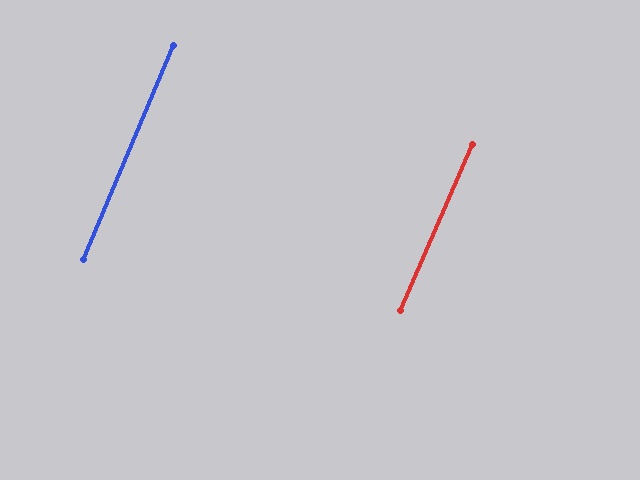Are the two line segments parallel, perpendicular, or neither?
Parallel — their directions differ by only 0.4°.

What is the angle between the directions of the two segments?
Approximately 0 degrees.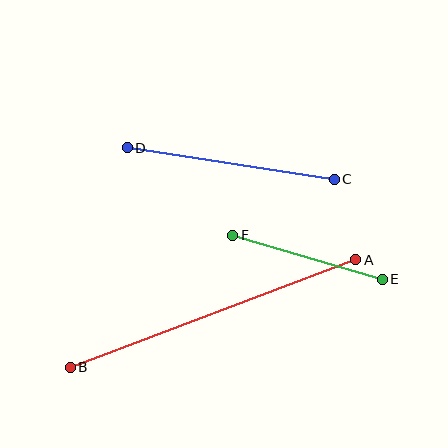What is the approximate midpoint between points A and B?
The midpoint is at approximately (213, 314) pixels.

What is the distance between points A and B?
The distance is approximately 305 pixels.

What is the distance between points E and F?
The distance is approximately 156 pixels.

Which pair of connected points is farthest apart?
Points A and B are farthest apart.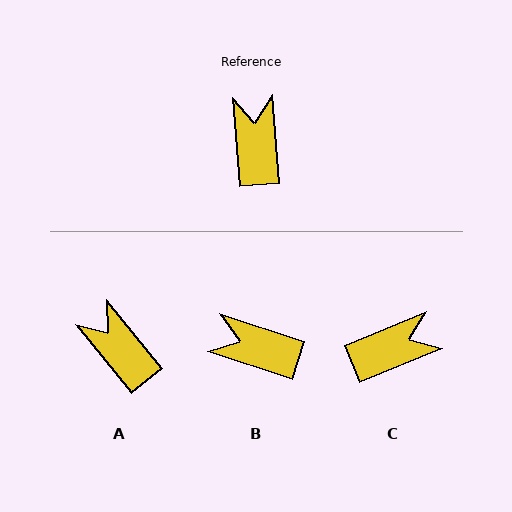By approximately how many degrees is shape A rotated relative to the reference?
Approximately 34 degrees counter-clockwise.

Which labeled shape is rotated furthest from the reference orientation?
C, about 72 degrees away.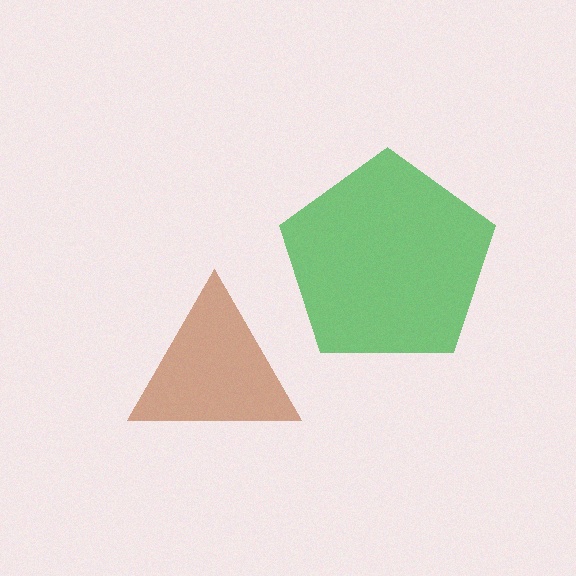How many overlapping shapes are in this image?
There are 2 overlapping shapes in the image.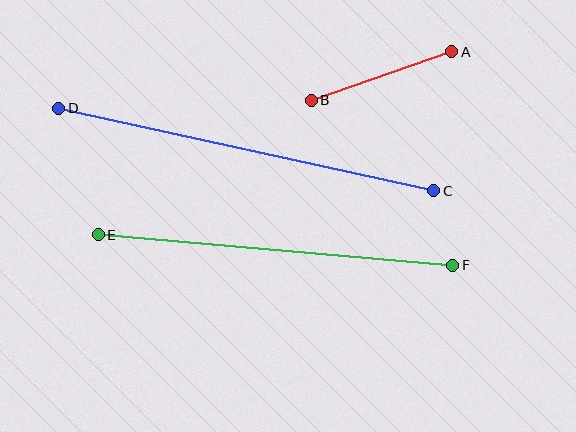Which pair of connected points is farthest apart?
Points C and D are farthest apart.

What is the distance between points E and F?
The distance is approximately 355 pixels.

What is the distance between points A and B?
The distance is approximately 149 pixels.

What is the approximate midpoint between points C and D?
The midpoint is at approximately (246, 149) pixels.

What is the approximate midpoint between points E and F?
The midpoint is at approximately (275, 250) pixels.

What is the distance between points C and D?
The distance is approximately 384 pixels.